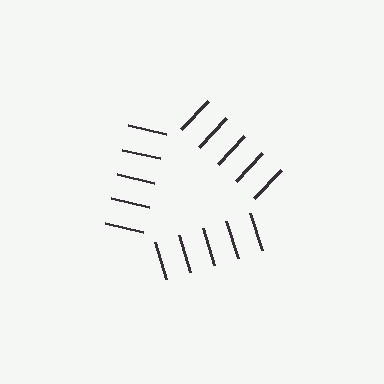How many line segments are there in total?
15 — 5 along each of the 3 edges.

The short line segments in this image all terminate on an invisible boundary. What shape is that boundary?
An illusory triangle — the line segments terminate on its edges but no continuous stroke is drawn.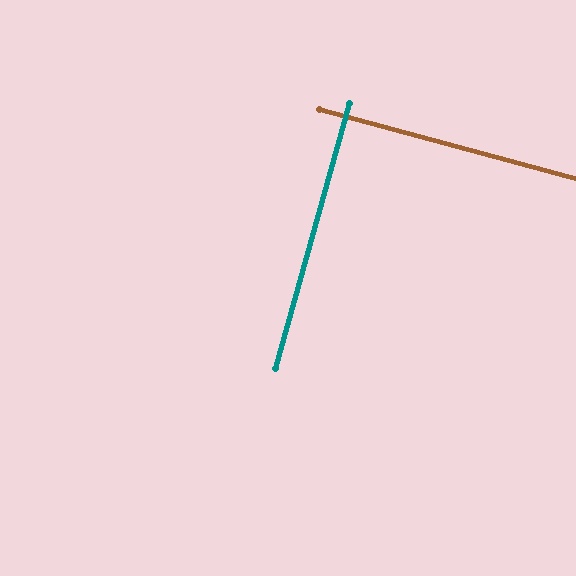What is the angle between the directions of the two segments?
Approximately 89 degrees.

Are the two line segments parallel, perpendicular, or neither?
Perpendicular — they meet at approximately 89°.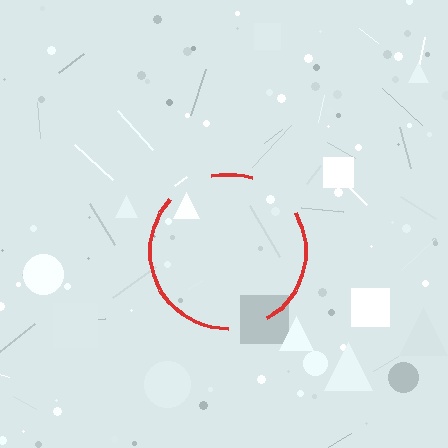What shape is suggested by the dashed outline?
The dashed outline suggests a circle.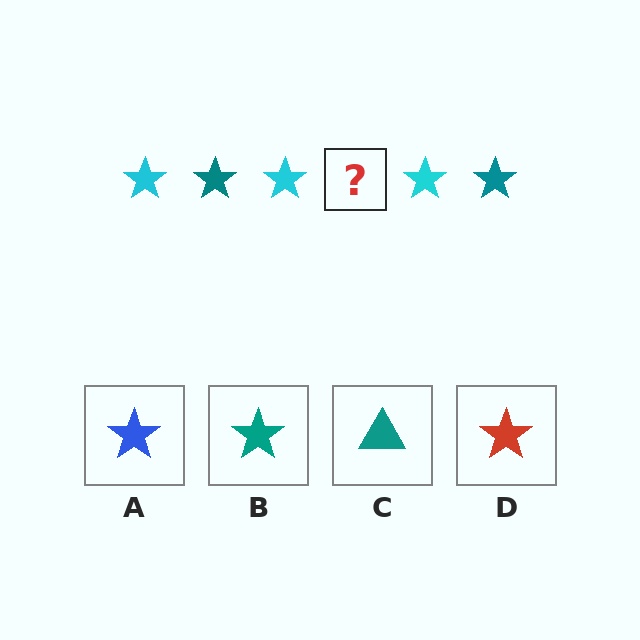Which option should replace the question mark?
Option B.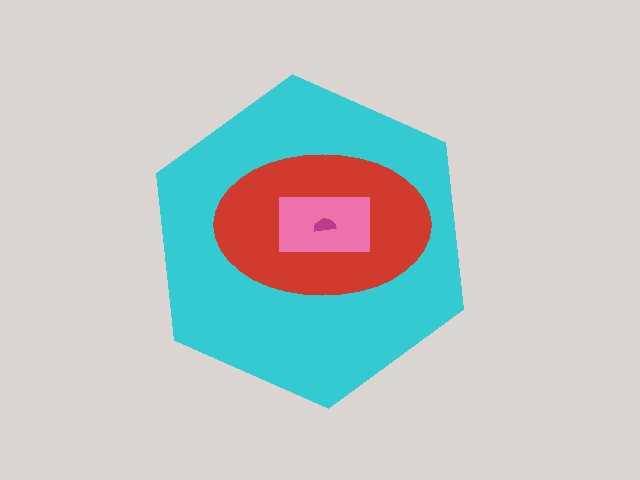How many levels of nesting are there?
4.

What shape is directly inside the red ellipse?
The pink rectangle.